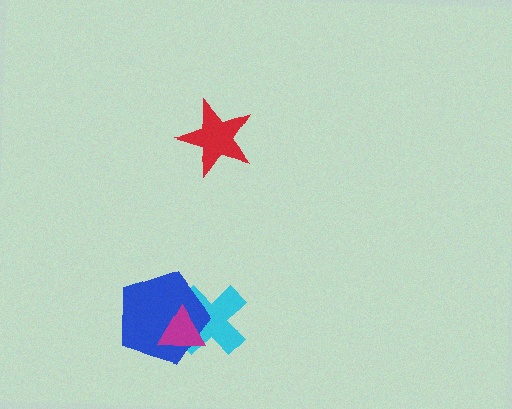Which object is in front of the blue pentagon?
The magenta triangle is in front of the blue pentagon.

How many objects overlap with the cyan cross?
2 objects overlap with the cyan cross.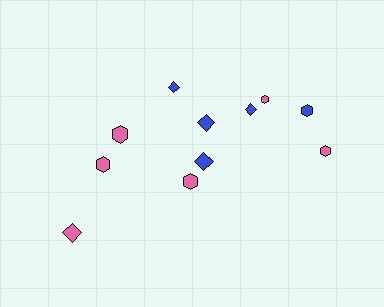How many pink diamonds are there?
There is 1 pink diamond.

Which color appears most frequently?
Pink, with 6 objects.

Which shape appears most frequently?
Hexagon, with 6 objects.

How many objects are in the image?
There are 11 objects.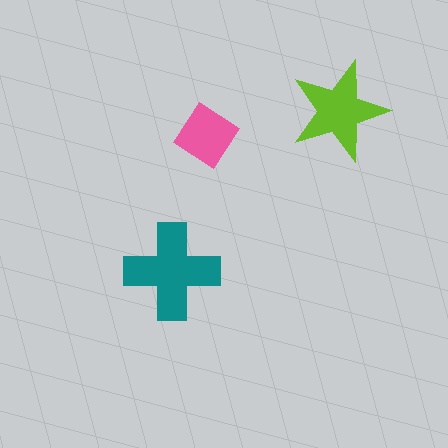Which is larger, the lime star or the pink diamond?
The lime star.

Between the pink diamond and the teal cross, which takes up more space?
The teal cross.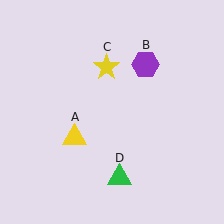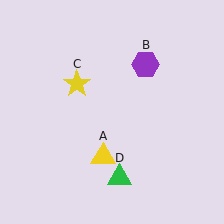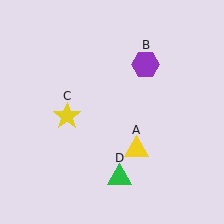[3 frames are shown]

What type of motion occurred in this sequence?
The yellow triangle (object A), yellow star (object C) rotated counterclockwise around the center of the scene.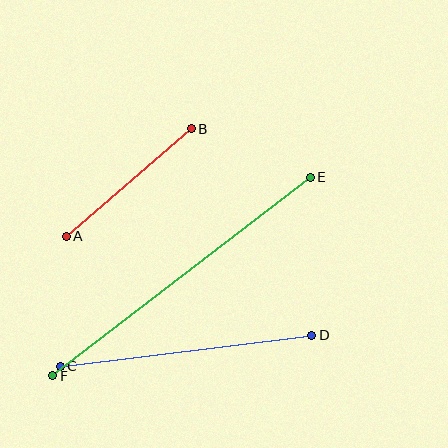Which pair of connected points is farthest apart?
Points E and F are farthest apart.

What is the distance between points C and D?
The distance is approximately 253 pixels.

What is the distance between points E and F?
The distance is approximately 325 pixels.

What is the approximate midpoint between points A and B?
The midpoint is at approximately (129, 182) pixels.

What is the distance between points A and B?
The distance is approximately 165 pixels.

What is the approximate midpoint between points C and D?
The midpoint is at approximately (186, 351) pixels.